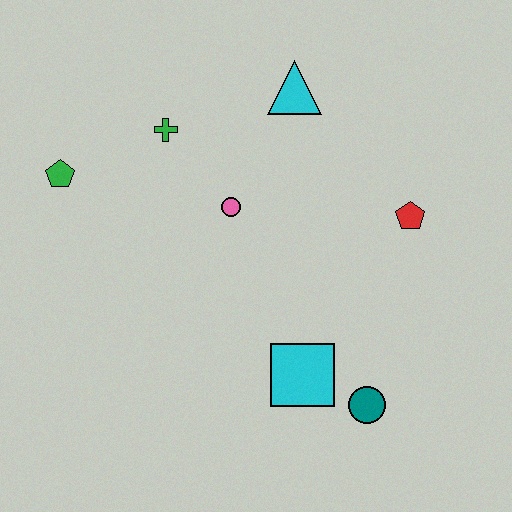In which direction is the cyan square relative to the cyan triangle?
The cyan square is below the cyan triangle.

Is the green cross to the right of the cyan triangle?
No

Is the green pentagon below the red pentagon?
No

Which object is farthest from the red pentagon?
The green pentagon is farthest from the red pentagon.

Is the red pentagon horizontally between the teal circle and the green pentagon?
No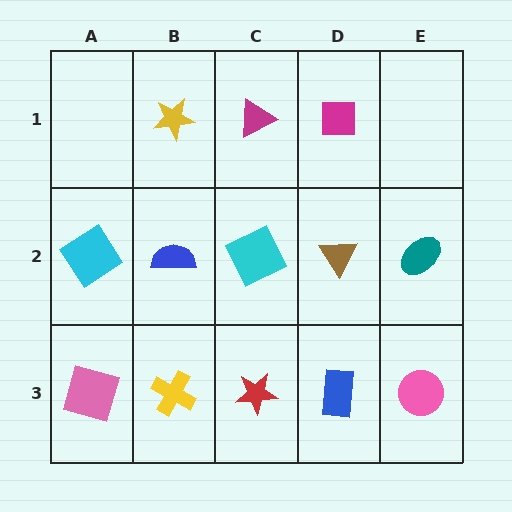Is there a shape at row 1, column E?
No, that cell is empty.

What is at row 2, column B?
A blue semicircle.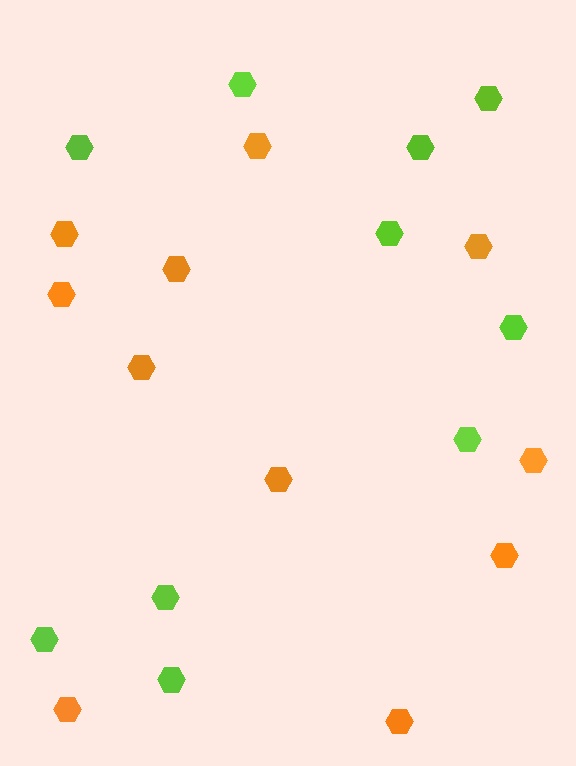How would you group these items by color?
There are 2 groups: one group of orange hexagons (11) and one group of lime hexagons (10).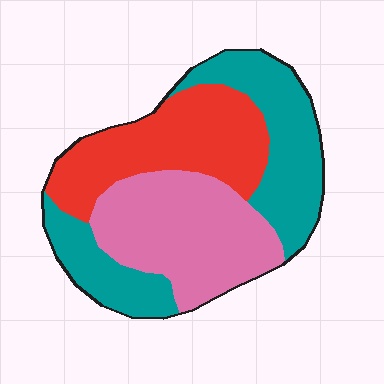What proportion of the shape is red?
Red covers about 30% of the shape.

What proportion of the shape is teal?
Teal takes up about three eighths (3/8) of the shape.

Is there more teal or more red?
Teal.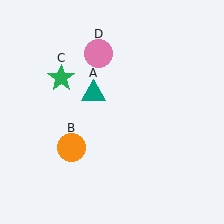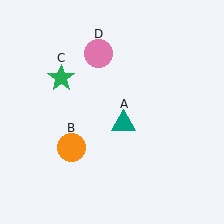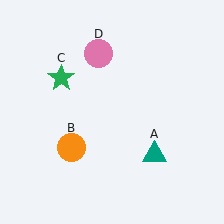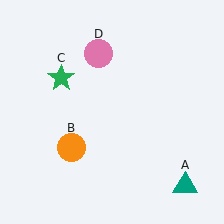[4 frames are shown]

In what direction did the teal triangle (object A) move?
The teal triangle (object A) moved down and to the right.